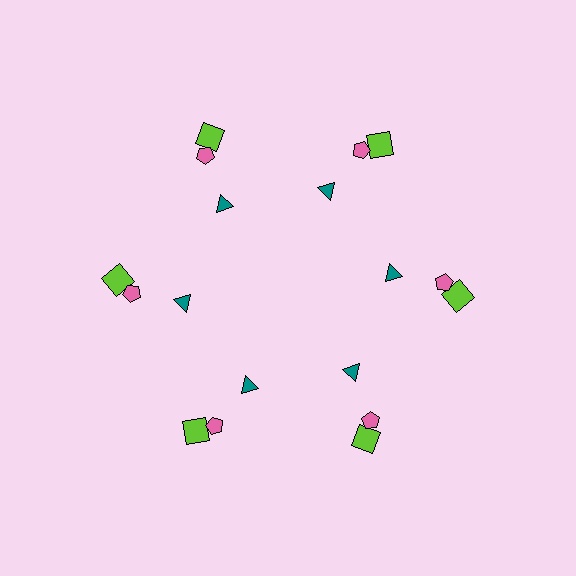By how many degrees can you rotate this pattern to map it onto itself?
The pattern maps onto itself every 60 degrees of rotation.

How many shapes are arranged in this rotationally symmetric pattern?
There are 18 shapes, arranged in 6 groups of 3.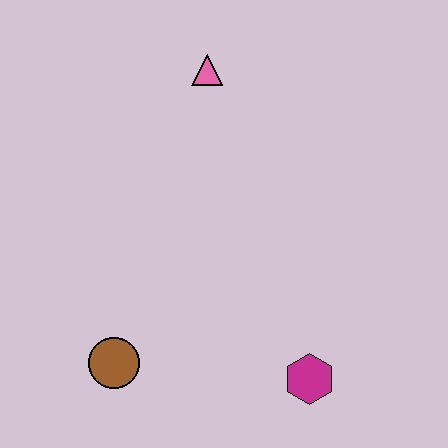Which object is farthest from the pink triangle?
The magenta hexagon is farthest from the pink triangle.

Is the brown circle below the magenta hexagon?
No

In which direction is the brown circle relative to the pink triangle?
The brown circle is below the pink triangle.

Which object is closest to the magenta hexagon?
The brown circle is closest to the magenta hexagon.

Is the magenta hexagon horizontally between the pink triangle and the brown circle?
No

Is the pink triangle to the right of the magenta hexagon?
No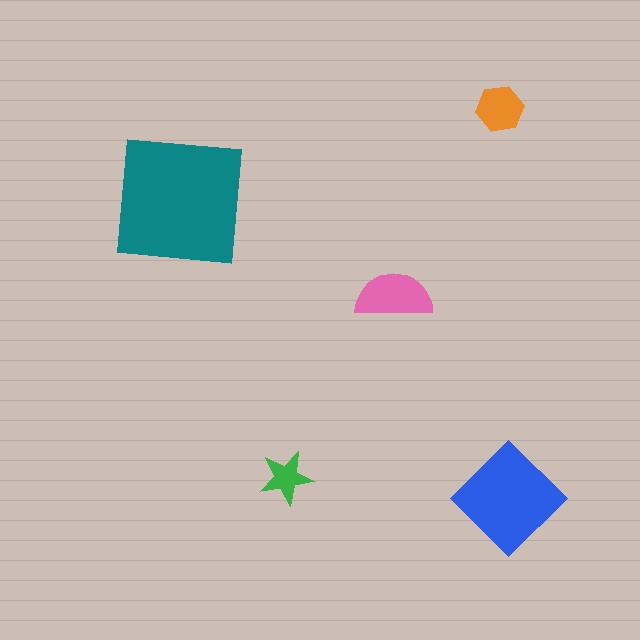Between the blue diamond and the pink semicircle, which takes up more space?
The blue diamond.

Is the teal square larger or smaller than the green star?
Larger.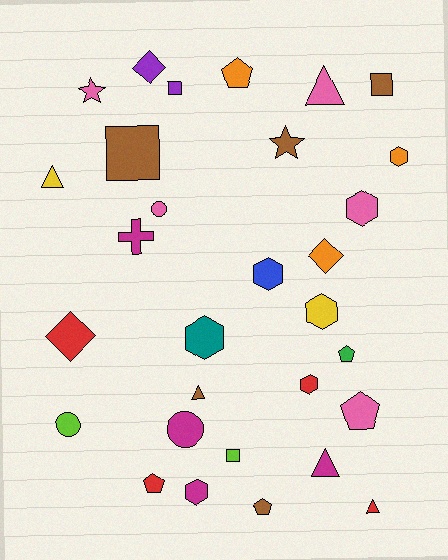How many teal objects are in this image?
There is 1 teal object.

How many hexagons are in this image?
There are 7 hexagons.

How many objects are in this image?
There are 30 objects.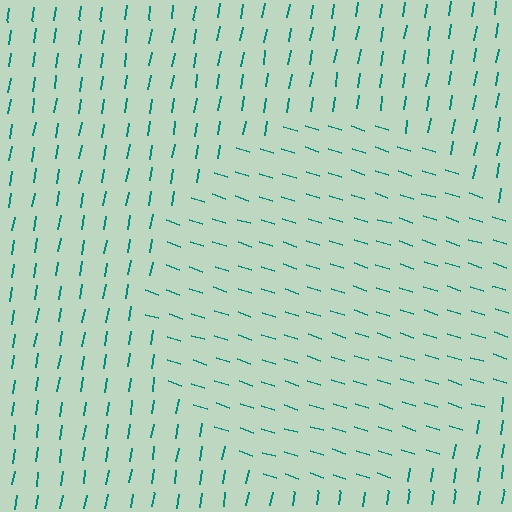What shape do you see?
I see a circle.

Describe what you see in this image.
The image is filled with small teal line segments. A circle region in the image has lines oriented differently from the surrounding lines, creating a visible texture boundary.